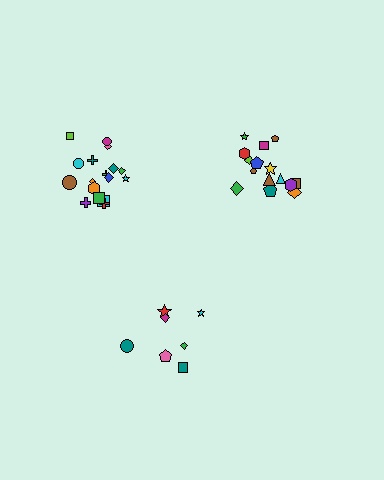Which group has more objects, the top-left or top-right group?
The top-left group.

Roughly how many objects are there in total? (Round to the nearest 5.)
Roughly 40 objects in total.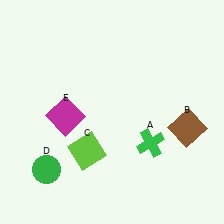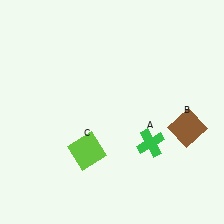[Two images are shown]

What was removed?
The green circle (D), the magenta square (E) were removed in Image 2.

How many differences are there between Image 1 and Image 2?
There are 2 differences between the two images.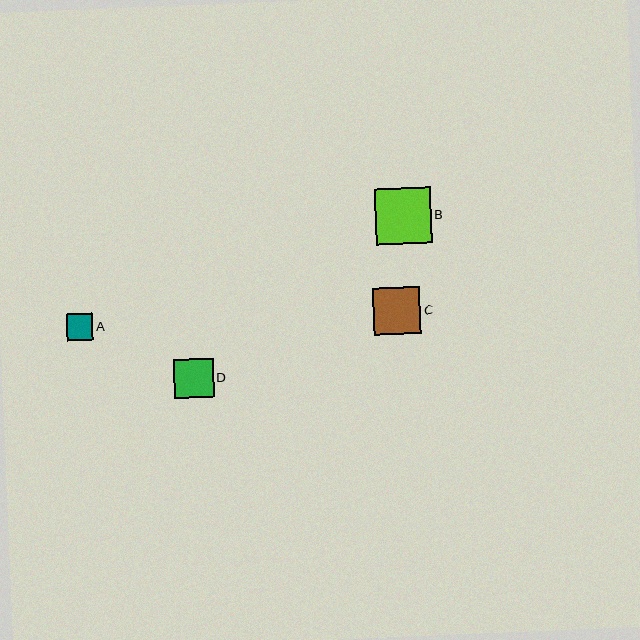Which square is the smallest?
Square A is the smallest with a size of approximately 27 pixels.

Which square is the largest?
Square B is the largest with a size of approximately 56 pixels.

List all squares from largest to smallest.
From largest to smallest: B, C, D, A.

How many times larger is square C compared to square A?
Square C is approximately 1.8 times the size of square A.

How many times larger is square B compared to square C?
Square B is approximately 1.2 times the size of square C.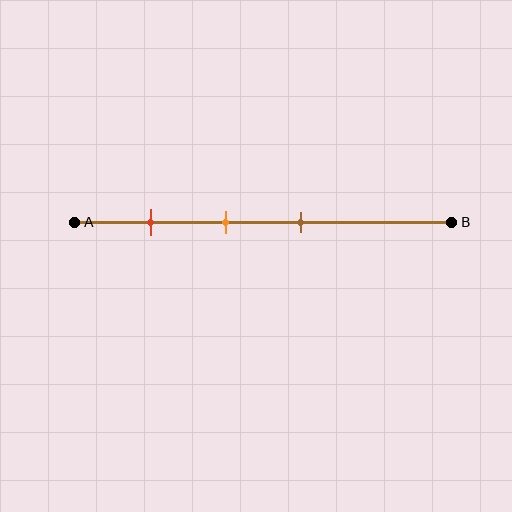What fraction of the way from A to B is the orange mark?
The orange mark is approximately 40% (0.4) of the way from A to B.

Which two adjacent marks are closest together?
The orange and brown marks are the closest adjacent pair.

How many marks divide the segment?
There are 3 marks dividing the segment.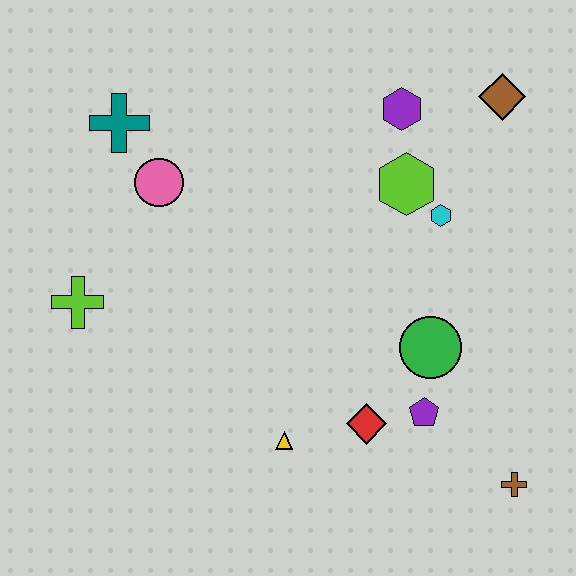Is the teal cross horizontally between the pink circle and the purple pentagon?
No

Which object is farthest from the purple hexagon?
The brown cross is farthest from the purple hexagon.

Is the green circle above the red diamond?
Yes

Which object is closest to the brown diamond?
The purple hexagon is closest to the brown diamond.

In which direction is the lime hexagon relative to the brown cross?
The lime hexagon is above the brown cross.